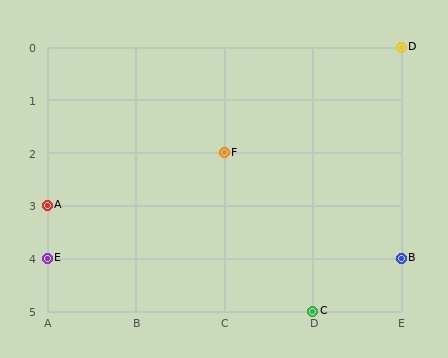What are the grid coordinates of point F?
Point F is at grid coordinates (C, 2).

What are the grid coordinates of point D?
Point D is at grid coordinates (E, 0).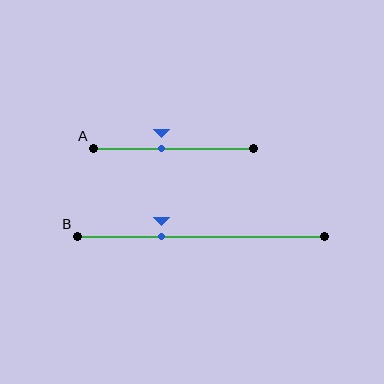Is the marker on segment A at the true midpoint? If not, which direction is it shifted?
No, the marker on segment A is shifted to the left by about 7% of the segment length.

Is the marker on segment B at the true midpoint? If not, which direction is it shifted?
No, the marker on segment B is shifted to the left by about 16% of the segment length.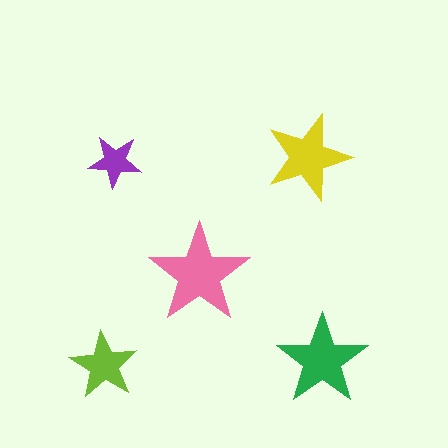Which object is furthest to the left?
The lime star is leftmost.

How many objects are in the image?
There are 5 objects in the image.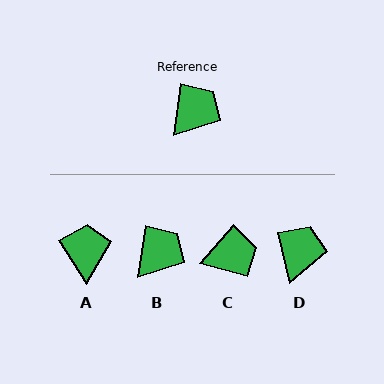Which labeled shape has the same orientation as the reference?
B.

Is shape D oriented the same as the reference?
No, it is off by about 22 degrees.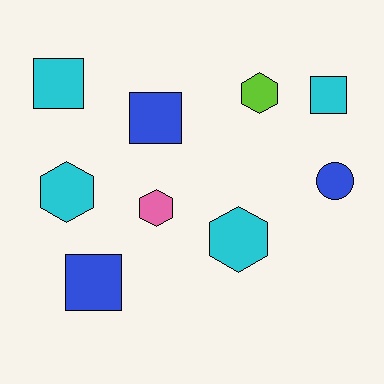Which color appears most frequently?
Cyan, with 4 objects.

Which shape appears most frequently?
Hexagon, with 4 objects.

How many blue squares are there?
There are 2 blue squares.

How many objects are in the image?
There are 9 objects.